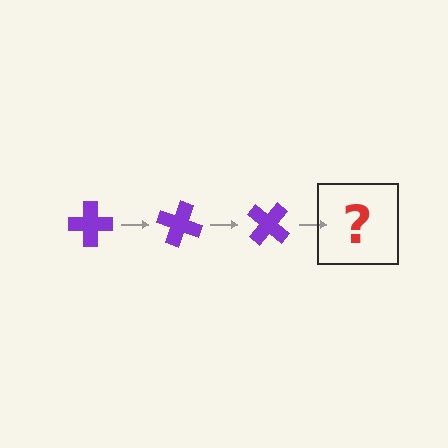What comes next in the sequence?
The next element should be a purple cross rotated 60 degrees.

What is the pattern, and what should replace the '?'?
The pattern is that the cross rotates 20 degrees each step. The '?' should be a purple cross rotated 60 degrees.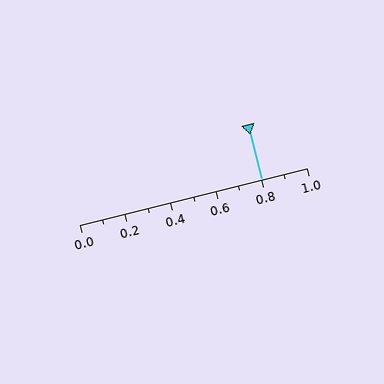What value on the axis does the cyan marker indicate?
The marker indicates approximately 0.8.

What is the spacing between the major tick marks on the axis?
The major ticks are spaced 0.2 apart.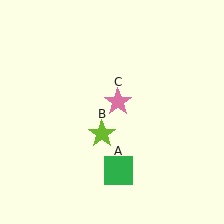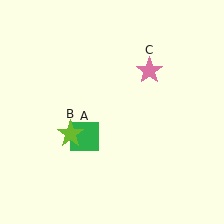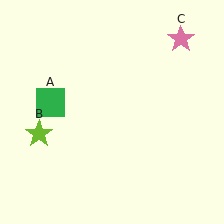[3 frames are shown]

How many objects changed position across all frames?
3 objects changed position: green square (object A), lime star (object B), pink star (object C).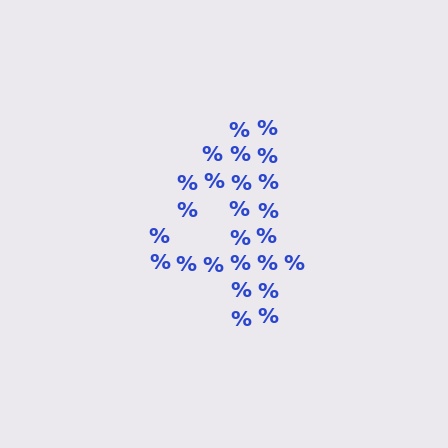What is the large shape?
The large shape is the digit 4.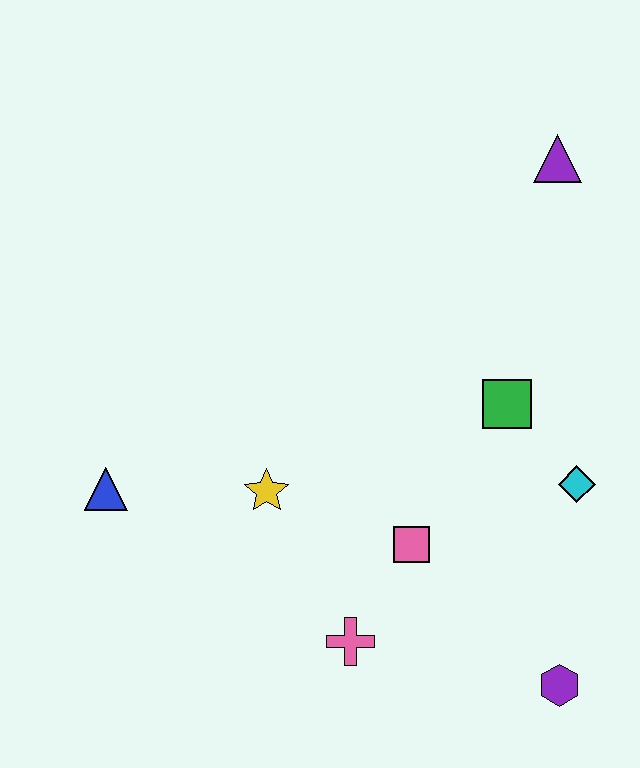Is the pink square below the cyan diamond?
Yes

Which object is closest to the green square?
The cyan diamond is closest to the green square.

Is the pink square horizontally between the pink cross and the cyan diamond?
Yes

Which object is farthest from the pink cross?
The purple triangle is farthest from the pink cross.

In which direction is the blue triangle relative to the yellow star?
The blue triangle is to the left of the yellow star.